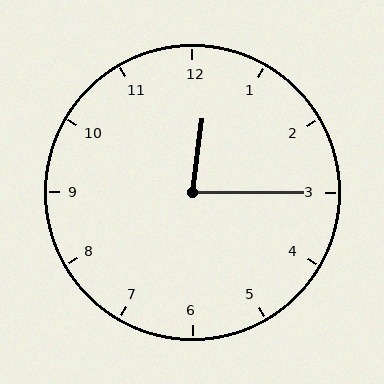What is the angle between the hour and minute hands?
Approximately 82 degrees.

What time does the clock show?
12:15.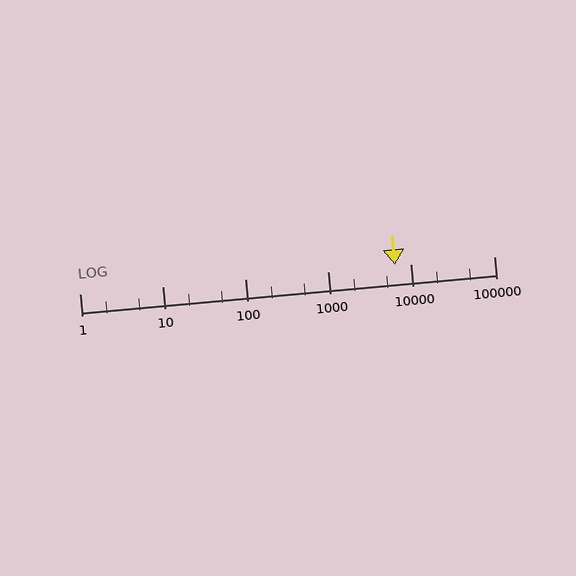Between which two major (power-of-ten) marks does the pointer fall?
The pointer is between 1000 and 10000.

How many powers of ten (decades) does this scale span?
The scale spans 5 decades, from 1 to 100000.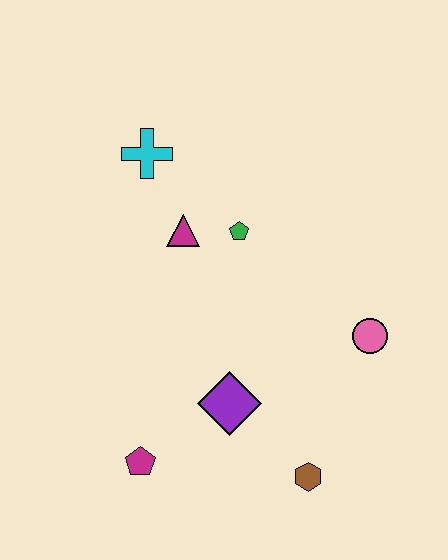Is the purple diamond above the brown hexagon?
Yes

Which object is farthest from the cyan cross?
The brown hexagon is farthest from the cyan cross.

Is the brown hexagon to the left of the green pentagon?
No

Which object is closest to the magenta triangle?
The green pentagon is closest to the magenta triangle.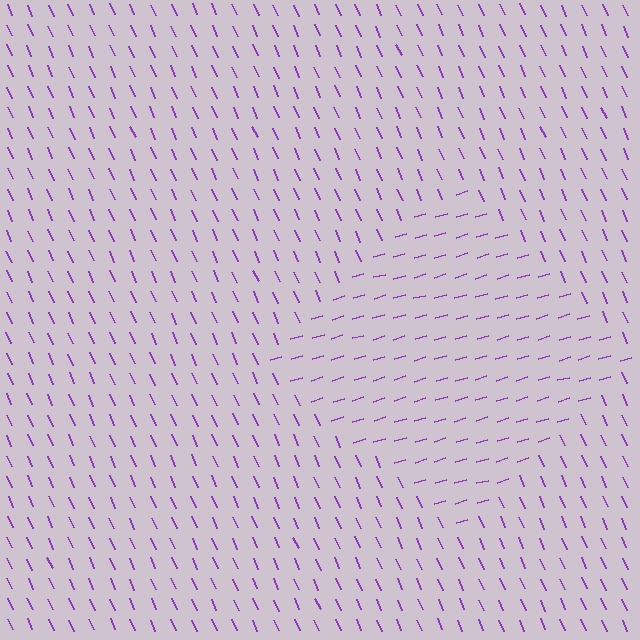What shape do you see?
I see a diamond.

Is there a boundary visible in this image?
Yes, there is a texture boundary formed by a change in line orientation.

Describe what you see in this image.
The image is filled with small purple line segments. A diamond region in the image has lines oriented differently from the surrounding lines, creating a visible texture boundary.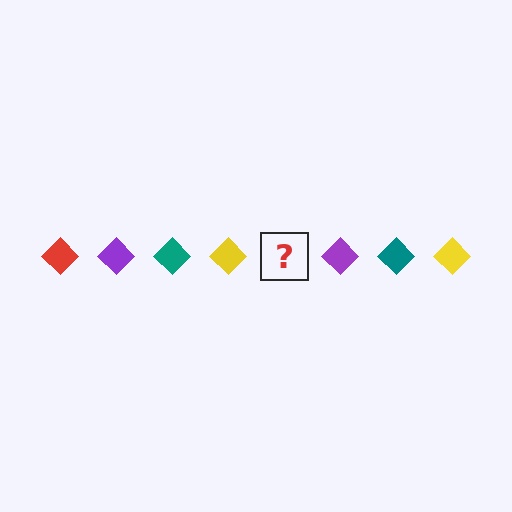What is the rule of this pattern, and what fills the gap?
The rule is that the pattern cycles through red, purple, teal, yellow diamonds. The gap should be filled with a red diamond.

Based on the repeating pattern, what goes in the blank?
The blank should be a red diamond.